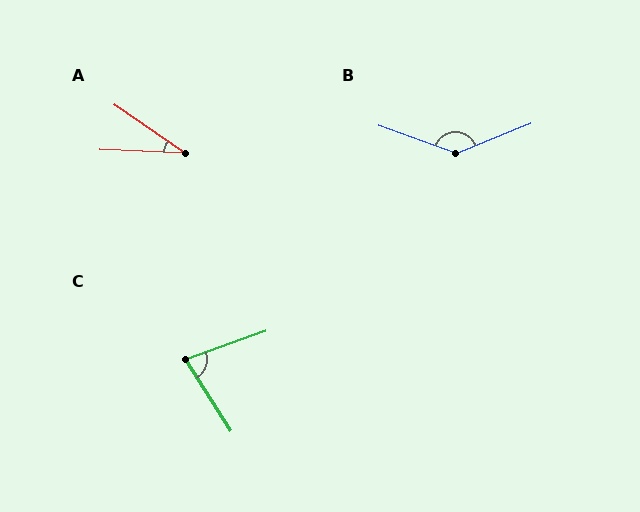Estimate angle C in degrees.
Approximately 77 degrees.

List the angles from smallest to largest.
A (32°), C (77°), B (138°).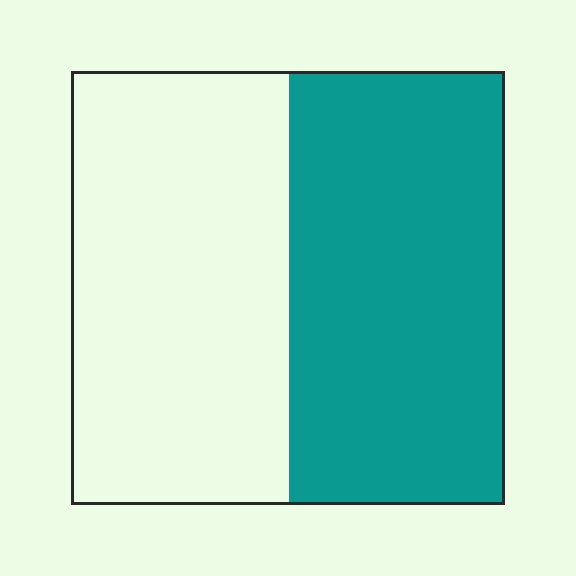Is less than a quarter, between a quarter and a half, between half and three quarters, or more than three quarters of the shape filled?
Between a quarter and a half.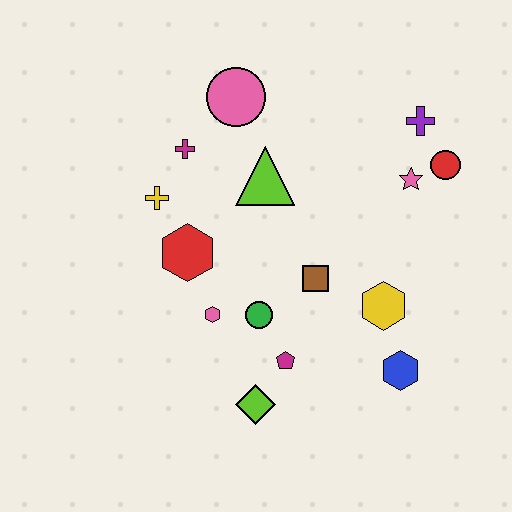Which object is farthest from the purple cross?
The lime diamond is farthest from the purple cross.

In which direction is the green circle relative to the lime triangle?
The green circle is below the lime triangle.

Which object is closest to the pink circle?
The magenta cross is closest to the pink circle.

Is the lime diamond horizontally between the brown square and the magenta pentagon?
No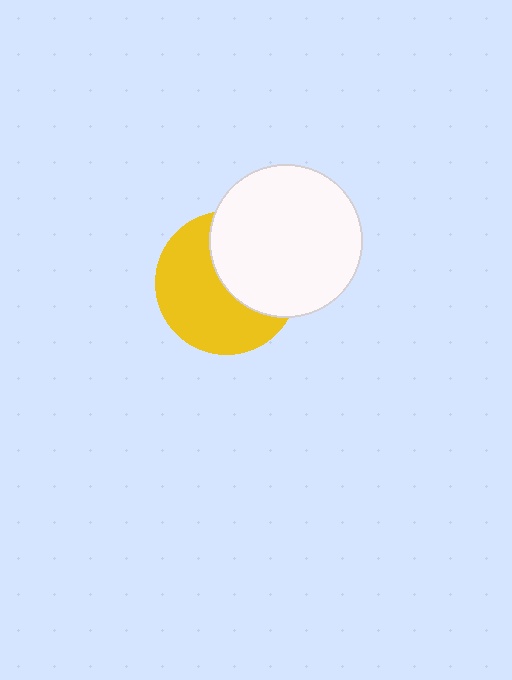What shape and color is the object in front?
The object in front is a white circle.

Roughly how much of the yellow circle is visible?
About half of it is visible (roughly 57%).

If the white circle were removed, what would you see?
You would see the complete yellow circle.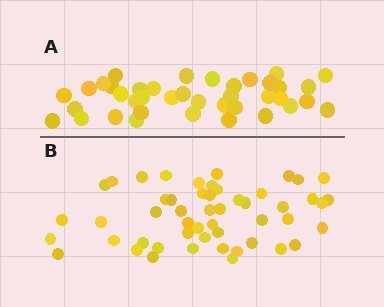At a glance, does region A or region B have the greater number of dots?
Region B (the bottom region) has more dots.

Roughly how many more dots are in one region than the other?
Region B has roughly 12 or so more dots than region A.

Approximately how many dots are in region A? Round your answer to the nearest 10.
About 40 dots. (The exact count is 39, which rounds to 40.)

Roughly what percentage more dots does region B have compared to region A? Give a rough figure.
About 30% more.